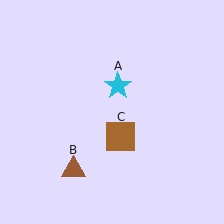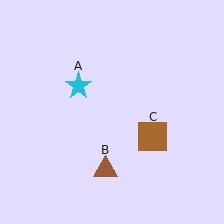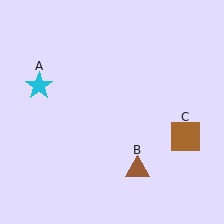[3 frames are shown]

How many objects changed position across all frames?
3 objects changed position: cyan star (object A), brown triangle (object B), brown square (object C).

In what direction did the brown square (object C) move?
The brown square (object C) moved right.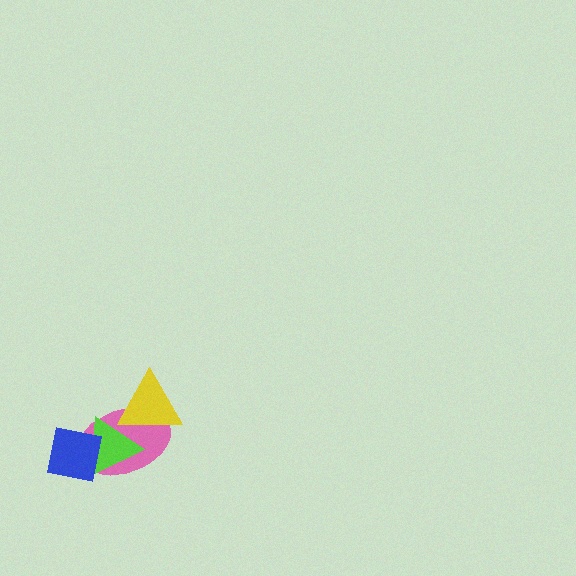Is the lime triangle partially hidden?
Yes, it is partially covered by another shape.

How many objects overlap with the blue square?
2 objects overlap with the blue square.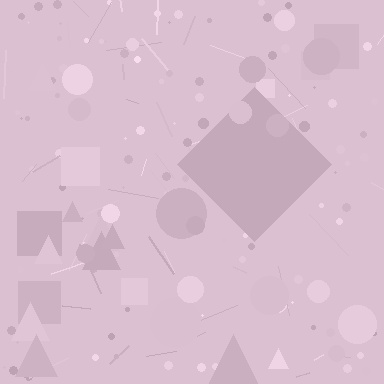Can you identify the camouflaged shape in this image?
The camouflaged shape is a diamond.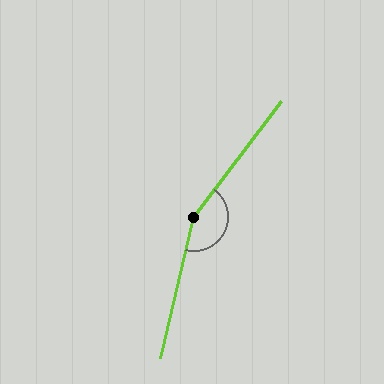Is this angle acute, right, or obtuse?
It is obtuse.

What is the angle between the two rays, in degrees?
Approximately 156 degrees.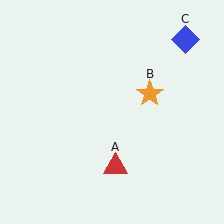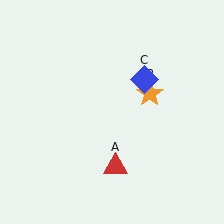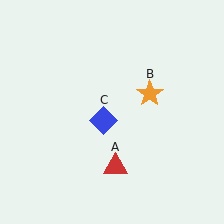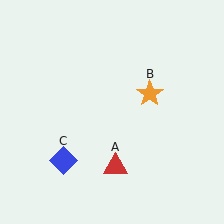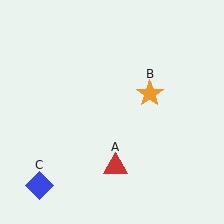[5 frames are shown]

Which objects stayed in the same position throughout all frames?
Red triangle (object A) and orange star (object B) remained stationary.